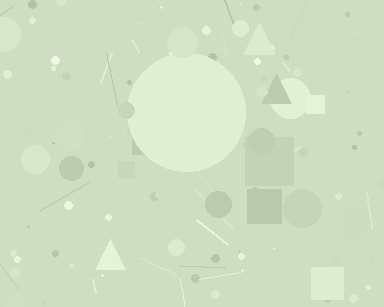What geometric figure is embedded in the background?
A circle is embedded in the background.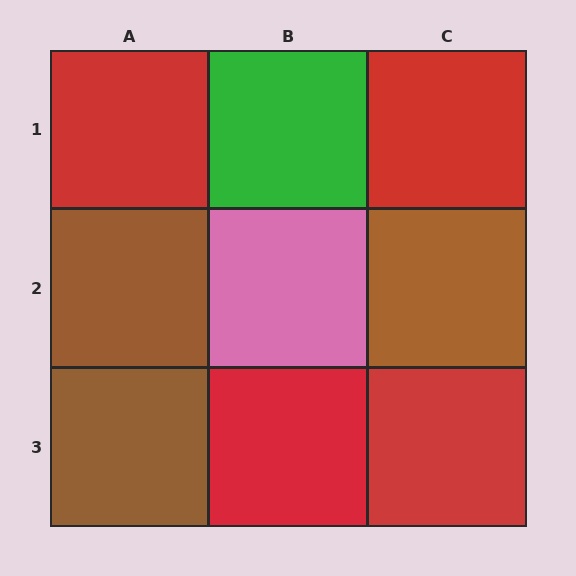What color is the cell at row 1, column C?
Red.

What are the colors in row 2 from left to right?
Brown, pink, brown.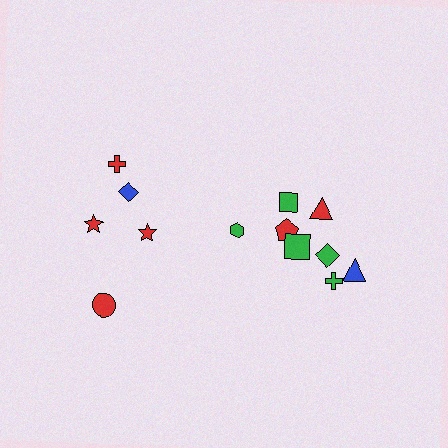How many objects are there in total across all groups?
There are 13 objects.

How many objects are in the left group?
There are 5 objects.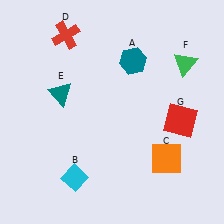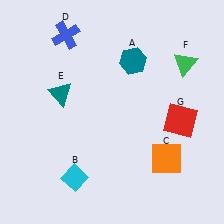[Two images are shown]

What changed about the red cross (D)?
In Image 1, D is red. In Image 2, it changed to blue.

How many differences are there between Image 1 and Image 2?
There is 1 difference between the two images.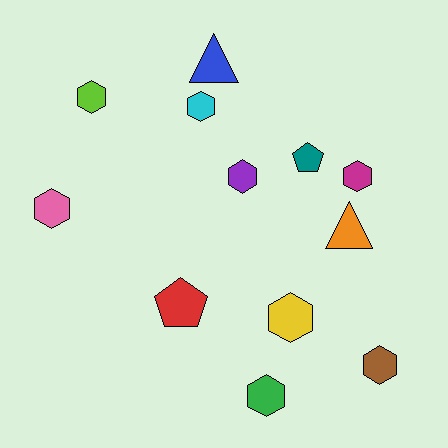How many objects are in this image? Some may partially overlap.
There are 12 objects.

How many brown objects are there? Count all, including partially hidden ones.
There is 1 brown object.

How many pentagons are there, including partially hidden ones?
There are 2 pentagons.